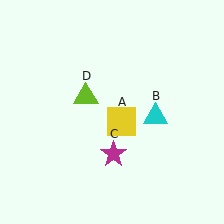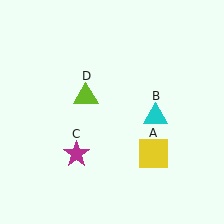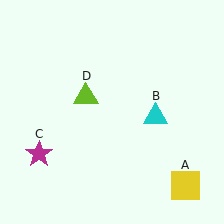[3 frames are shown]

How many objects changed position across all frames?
2 objects changed position: yellow square (object A), magenta star (object C).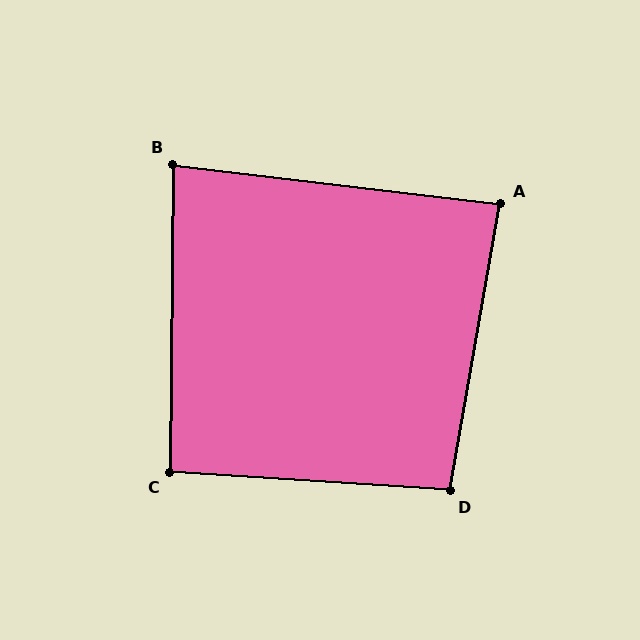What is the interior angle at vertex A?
Approximately 87 degrees (approximately right).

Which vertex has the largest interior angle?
D, at approximately 96 degrees.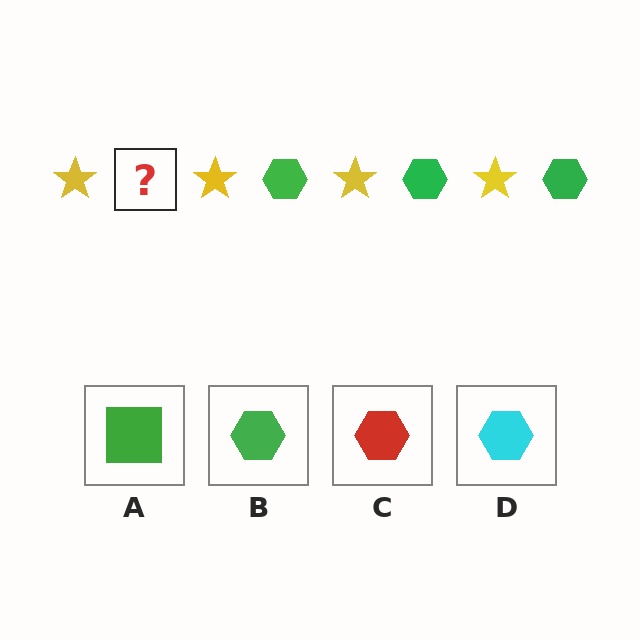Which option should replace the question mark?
Option B.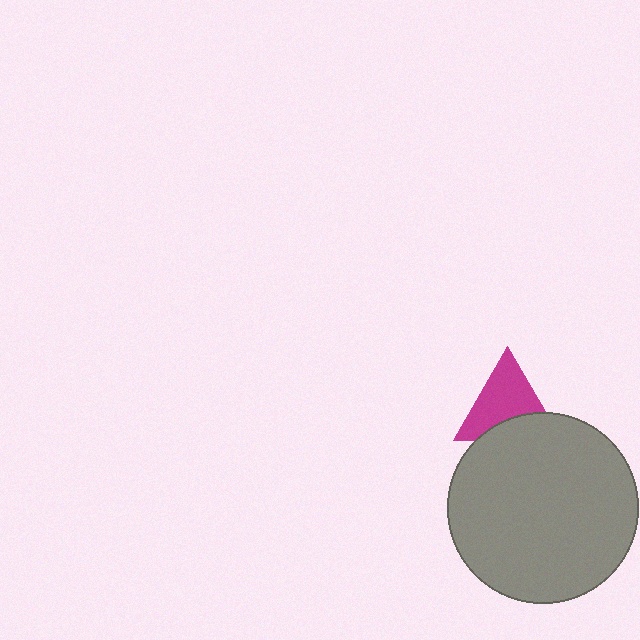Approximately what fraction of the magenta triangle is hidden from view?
Roughly 33% of the magenta triangle is hidden behind the gray circle.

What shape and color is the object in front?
The object in front is a gray circle.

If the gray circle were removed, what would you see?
You would see the complete magenta triangle.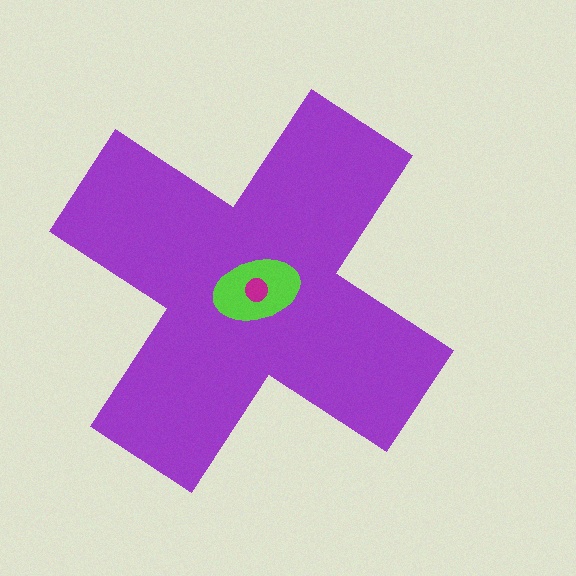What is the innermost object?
The magenta circle.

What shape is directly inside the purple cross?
The lime ellipse.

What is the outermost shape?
The purple cross.